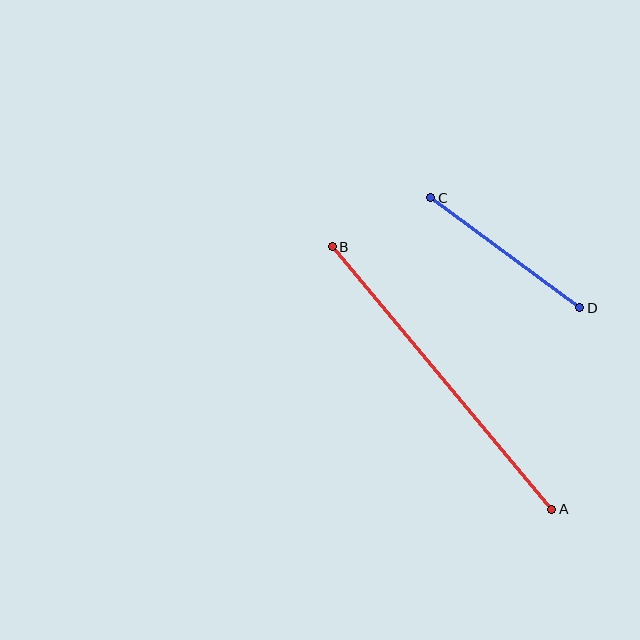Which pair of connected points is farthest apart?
Points A and B are farthest apart.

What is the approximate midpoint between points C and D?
The midpoint is at approximately (505, 253) pixels.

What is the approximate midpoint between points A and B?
The midpoint is at approximately (442, 378) pixels.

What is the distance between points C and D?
The distance is approximately 185 pixels.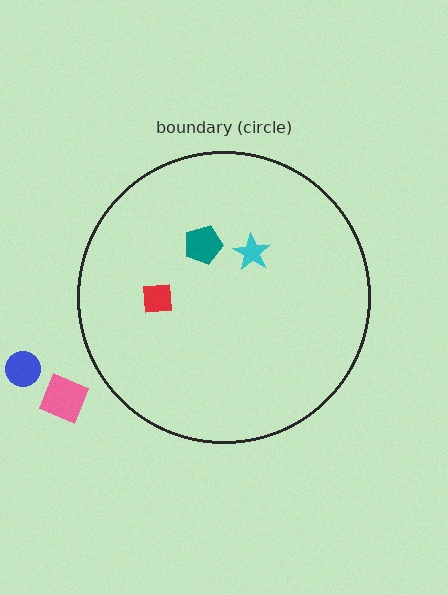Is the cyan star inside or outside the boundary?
Inside.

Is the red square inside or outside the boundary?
Inside.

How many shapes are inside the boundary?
3 inside, 2 outside.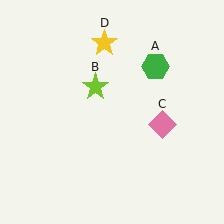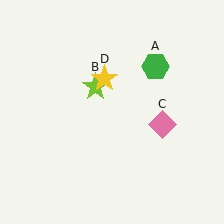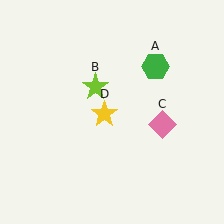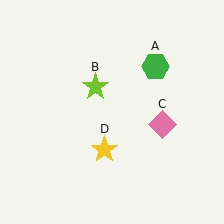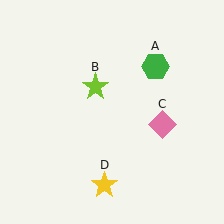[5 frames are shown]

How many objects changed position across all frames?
1 object changed position: yellow star (object D).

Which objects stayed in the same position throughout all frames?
Green hexagon (object A) and lime star (object B) and pink diamond (object C) remained stationary.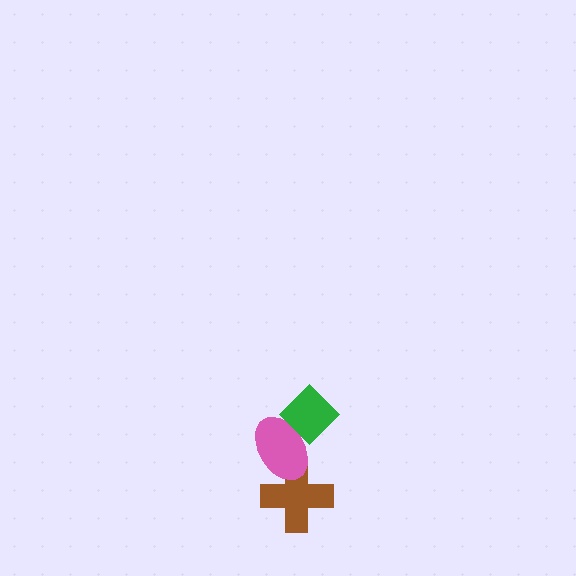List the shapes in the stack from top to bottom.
From top to bottom: the green diamond, the pink ellipse, the brown cross.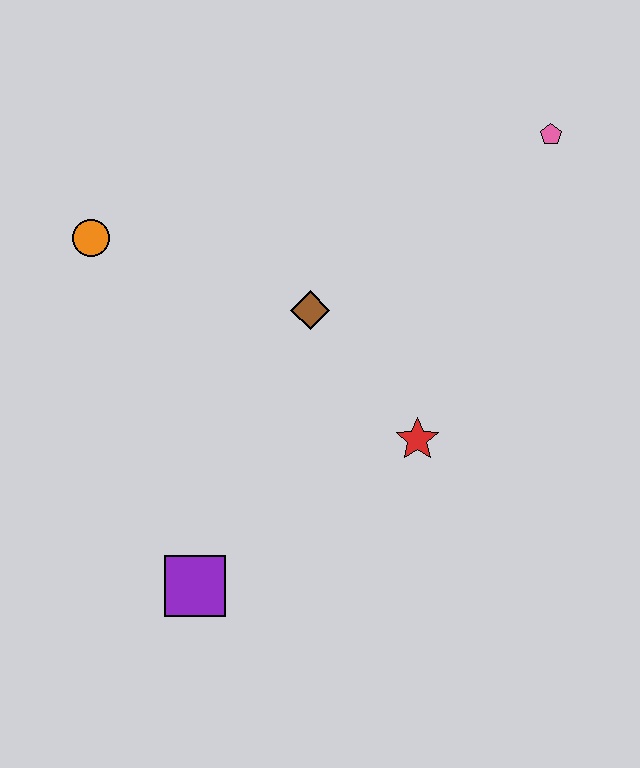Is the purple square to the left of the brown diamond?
Yes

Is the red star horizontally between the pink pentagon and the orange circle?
Yes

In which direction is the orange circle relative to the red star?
The orange circle is to the left of the red star.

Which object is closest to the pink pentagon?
The brown diamond is closest to the pink pentagon.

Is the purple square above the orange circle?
No